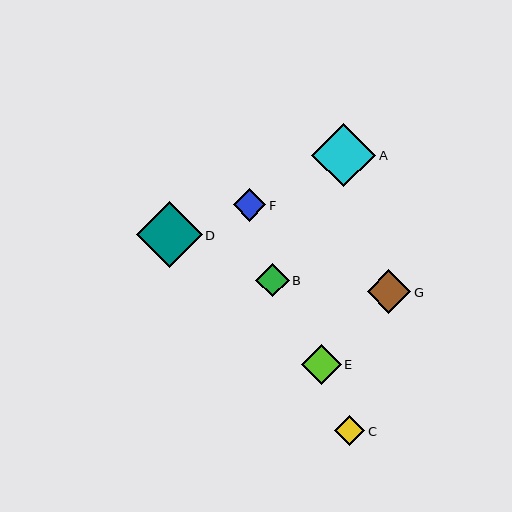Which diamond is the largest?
Diamond D is the largest with a size of approximately 66 pixels.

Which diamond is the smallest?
Diamond C is the smallest with a size of approximately 30 pixels.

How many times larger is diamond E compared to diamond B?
Diamond E is approximately 1.2 times the size of diamond B.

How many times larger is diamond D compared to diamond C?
Diamond D is approximately 2.2 times the size of diamond C.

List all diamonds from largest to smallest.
From largest to smallest: D, A, G, E, B, F, C.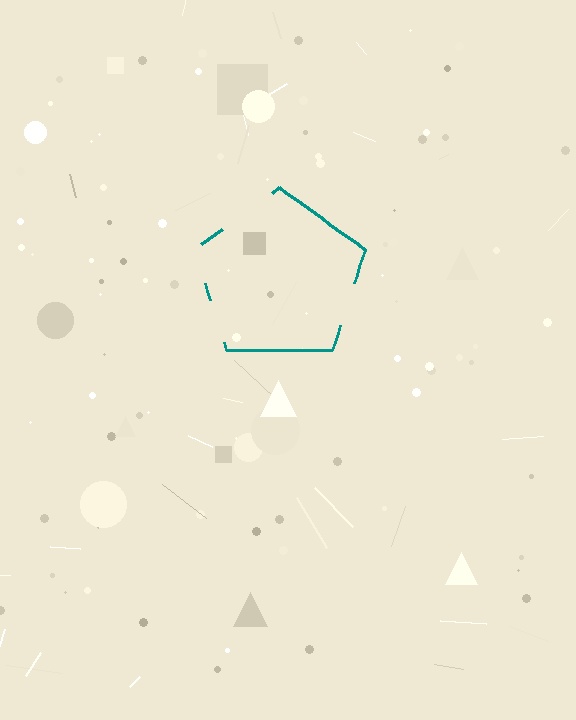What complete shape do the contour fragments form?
The contour fragments form a pentagon.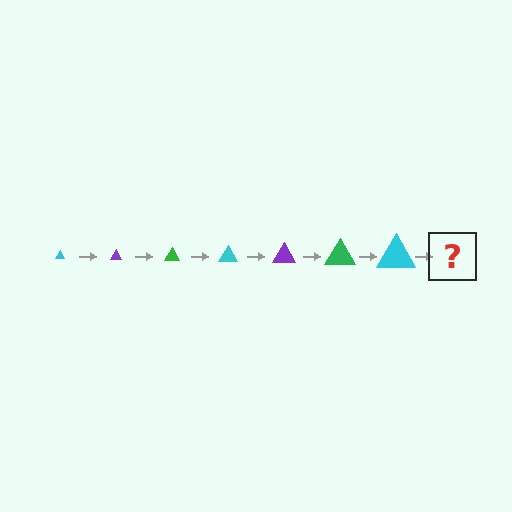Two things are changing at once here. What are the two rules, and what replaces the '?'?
The two rules are that the triangle grows larger each step and the color cycles through cyan, purple, and green. The '?' should be a purple triangle, larger than the previous one.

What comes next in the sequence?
The next element should be a purple triangle, larger than the previous one.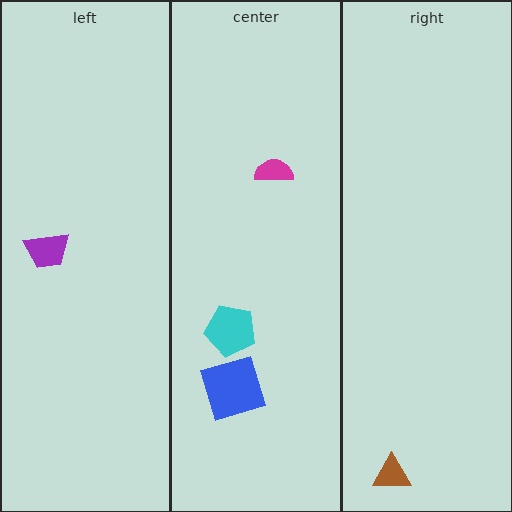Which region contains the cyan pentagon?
The center region.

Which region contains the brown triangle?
The right region.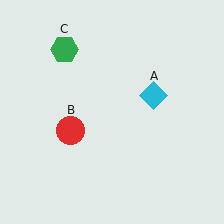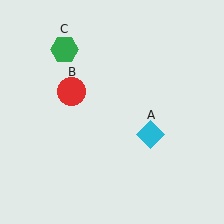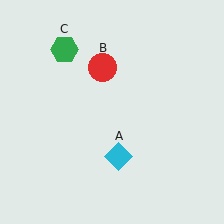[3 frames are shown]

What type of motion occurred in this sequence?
The cyan diamond (object A), red circle (object B) rotated clockwise around the center of the scene.